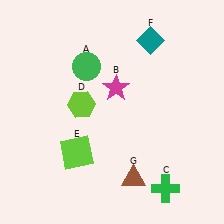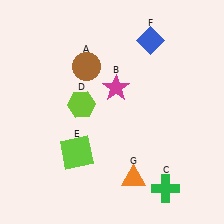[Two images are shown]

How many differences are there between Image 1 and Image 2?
There are 3 differences between the two images.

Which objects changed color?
A changed from green to brown. F changed from teal to blue. G changed from brown to orange.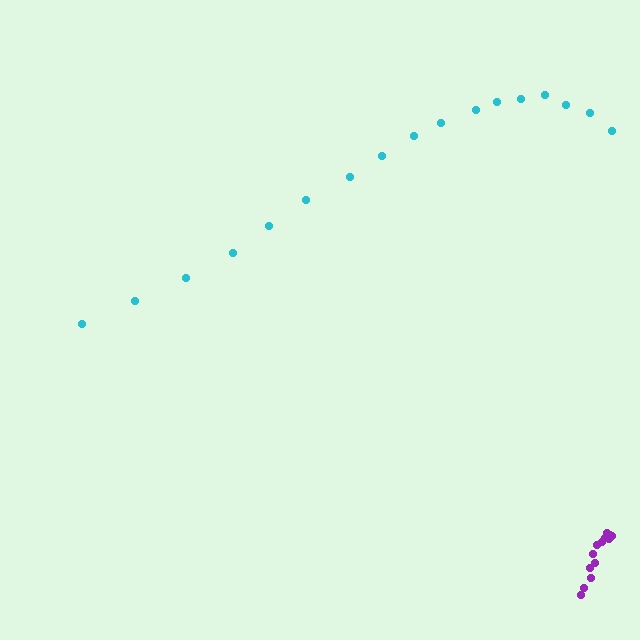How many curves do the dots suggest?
There are 2 distinct paths.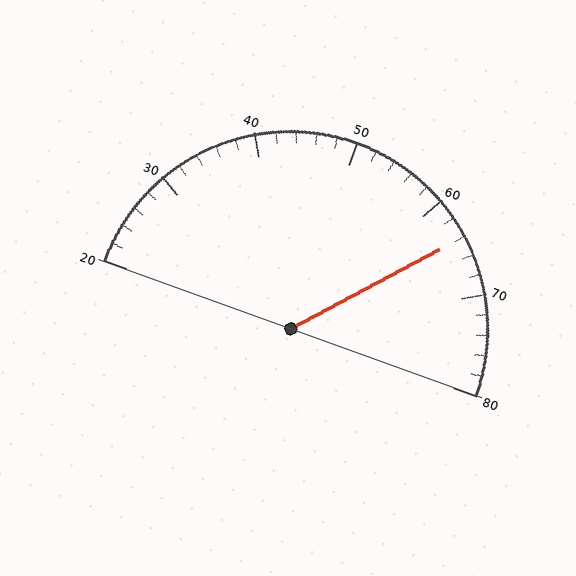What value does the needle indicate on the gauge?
The needle indicates approximately 64.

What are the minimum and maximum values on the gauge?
The gauge ranges from 20 to 80.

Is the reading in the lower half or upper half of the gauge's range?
The reading is in the upper half of the range (20 to 80).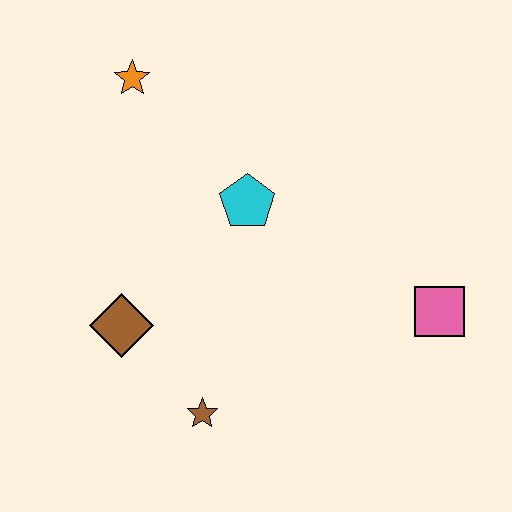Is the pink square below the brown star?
No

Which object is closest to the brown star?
The brown diamond is closest to the brown star.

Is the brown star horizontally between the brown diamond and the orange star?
No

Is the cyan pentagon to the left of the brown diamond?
No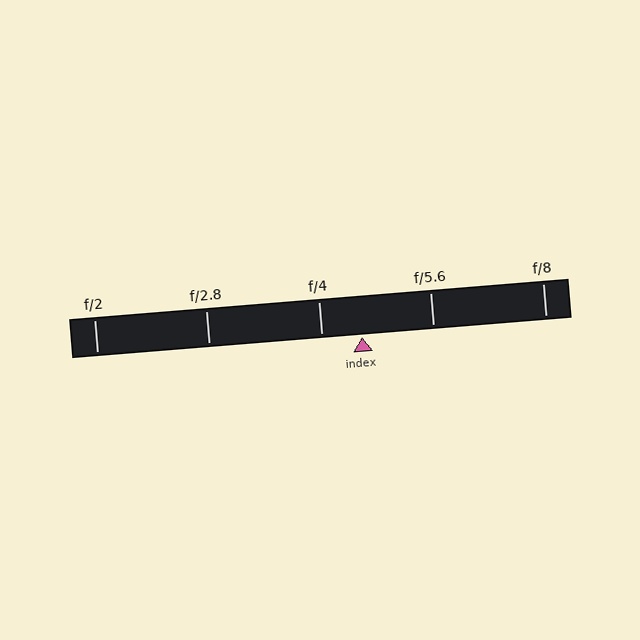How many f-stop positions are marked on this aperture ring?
There are 5 f-stop positions marked.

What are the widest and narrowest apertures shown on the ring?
The widest aperture shown is f/2 and the narrowest is f/8.